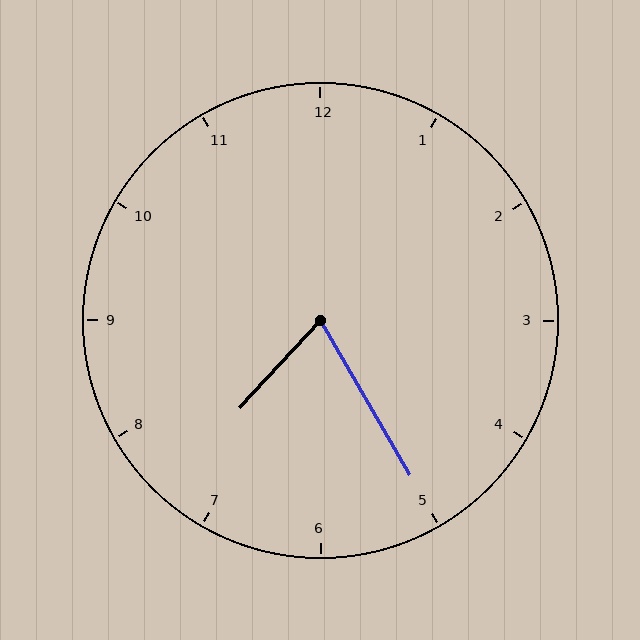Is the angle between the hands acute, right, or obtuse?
It is acute.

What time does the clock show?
7:25.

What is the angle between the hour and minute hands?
Approximately 72 degrees.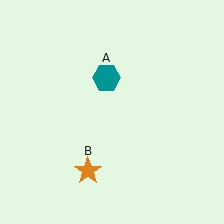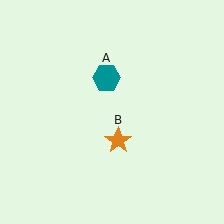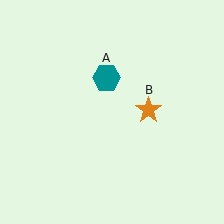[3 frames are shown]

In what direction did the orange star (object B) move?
The orange star (object B) moved up and to the right.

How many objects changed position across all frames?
1 object changed position: orange star (object B).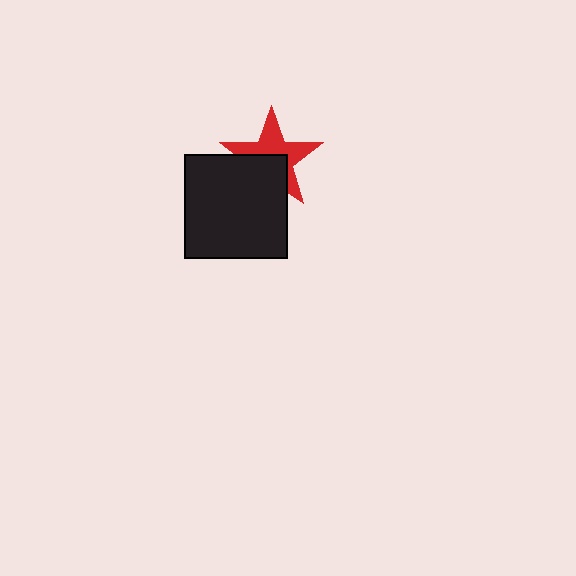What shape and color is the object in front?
The object in front is a black square.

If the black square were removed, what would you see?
You would see the complete red star.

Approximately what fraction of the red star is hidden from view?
Roughly 43% of the red star is hidden behind the black square.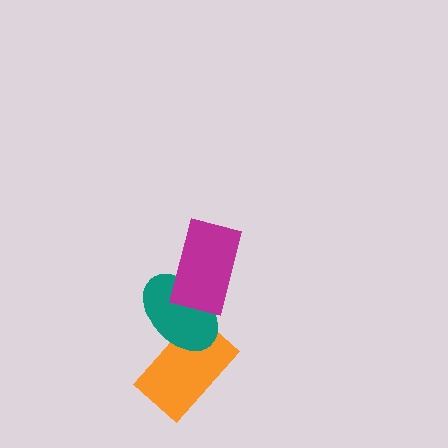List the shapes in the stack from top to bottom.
From top to bottom: the magenta rectangle, the teal ellipse, the orange rectangle.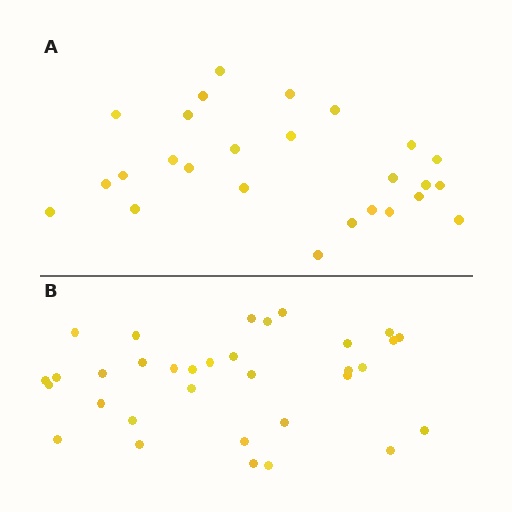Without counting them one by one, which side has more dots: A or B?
Region B (the bottom region) has more dots.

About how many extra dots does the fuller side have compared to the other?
Region B has roughly 8 or so more dots than region A.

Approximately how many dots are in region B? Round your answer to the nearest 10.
About 30 dots. (The exact count is 33, which rounds to 30.)